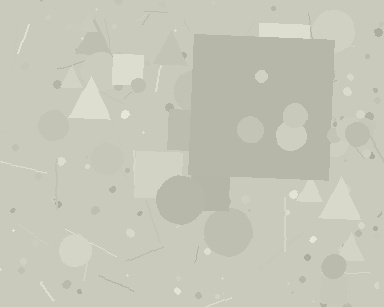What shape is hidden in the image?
A square is hidden in the image.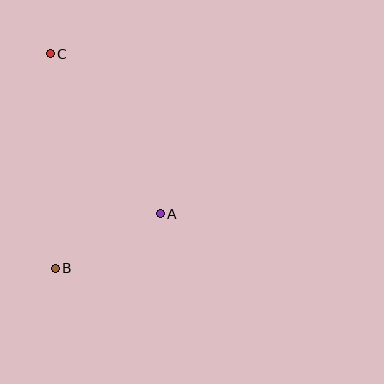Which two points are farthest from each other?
Points B and C are farthest from each other.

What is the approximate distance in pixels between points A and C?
The distance between A and C is approximately 194 pixels.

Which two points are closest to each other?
Points A and B are closest to each other.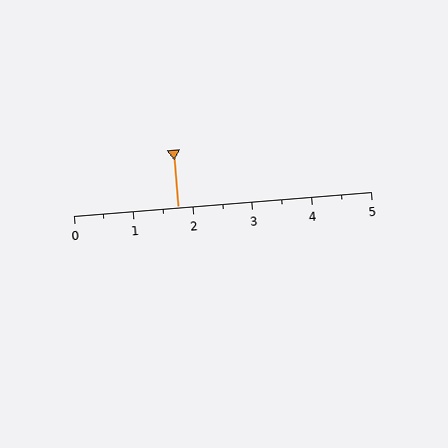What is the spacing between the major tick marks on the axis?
The major ticks are spaced 1 apart.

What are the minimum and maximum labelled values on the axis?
The axis runs from 0 to 5.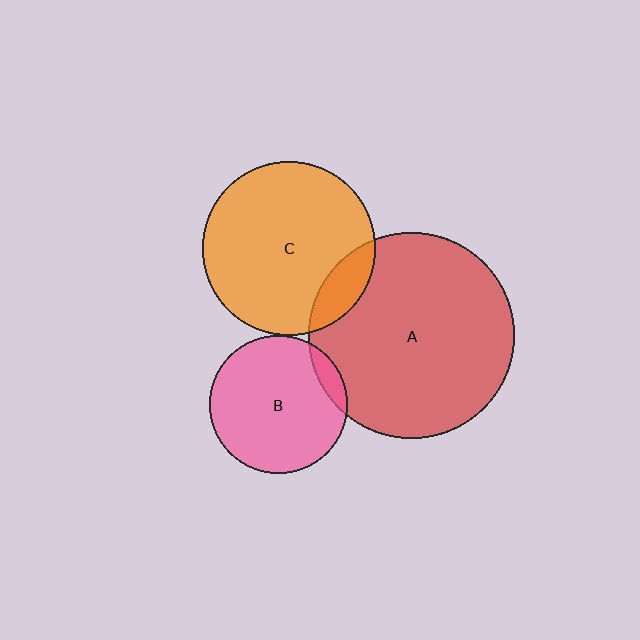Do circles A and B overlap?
Yes.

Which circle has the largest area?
Circle A (red).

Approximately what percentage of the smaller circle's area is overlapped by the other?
Approximately 10%.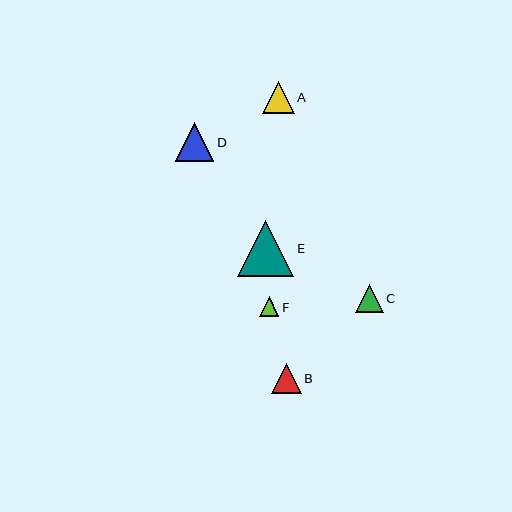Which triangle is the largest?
Triangle E is the largest with a size of approximately 56 pixels.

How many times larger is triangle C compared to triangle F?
Triangle C is approximately 1.4 times the size of triangle F.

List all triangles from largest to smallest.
From largest to smallest: E, D, A, B, C, F.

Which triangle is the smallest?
Triangle F is the smallest with a size of approximately 20 pixels.